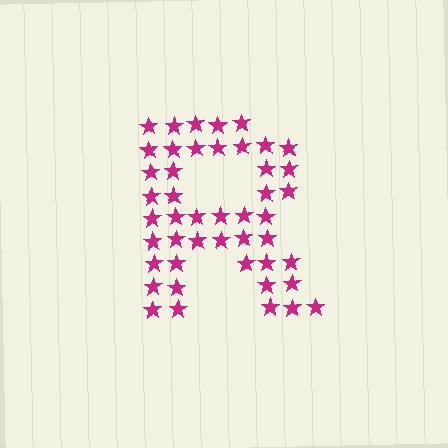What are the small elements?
The small elements are stars.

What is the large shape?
The large shape is the letter R.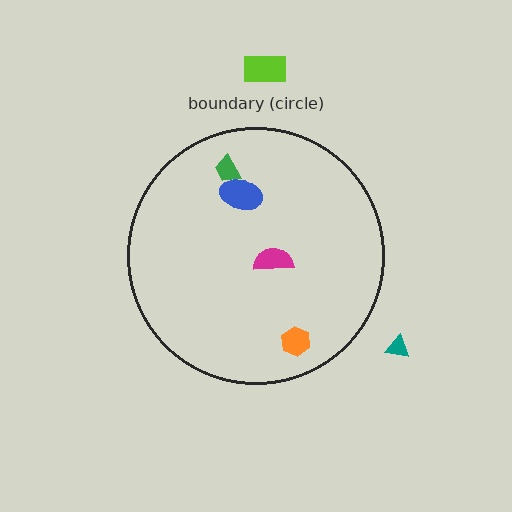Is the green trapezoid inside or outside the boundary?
Inside.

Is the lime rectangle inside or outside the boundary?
Outside.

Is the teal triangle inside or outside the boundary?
Outside.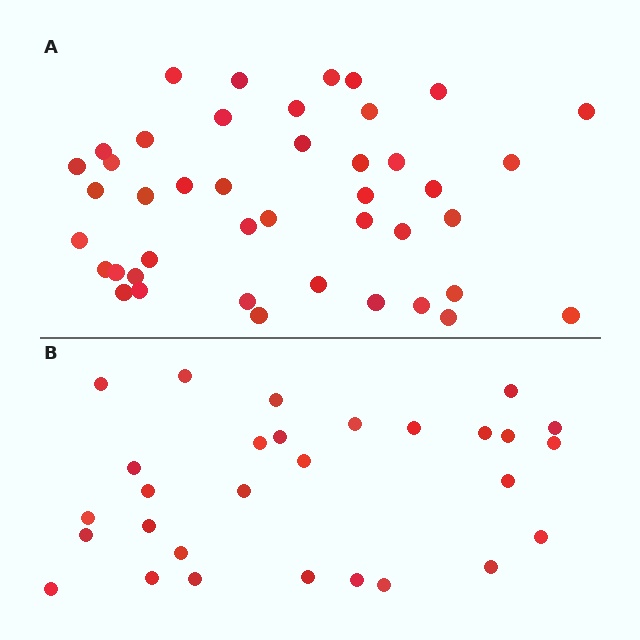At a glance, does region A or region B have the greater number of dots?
Region A (the top region) has more dots.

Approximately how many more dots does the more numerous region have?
Region A has approximately 15 more dots than region B.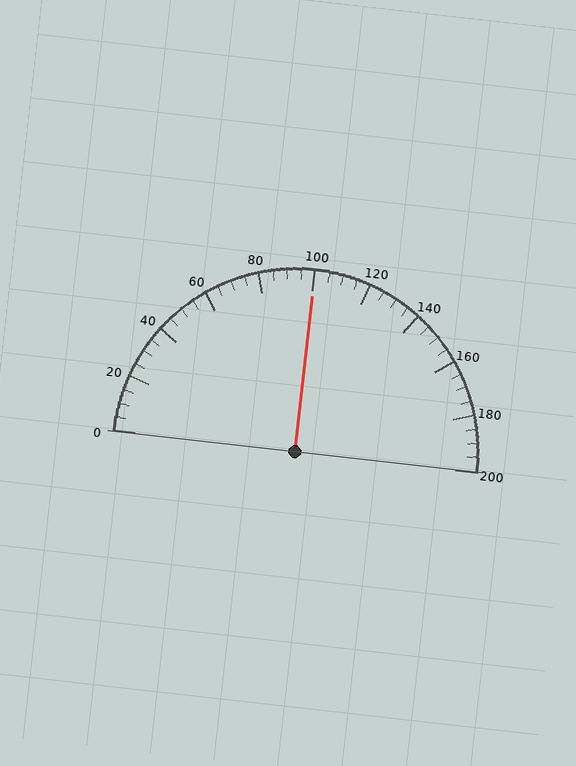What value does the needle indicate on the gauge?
The needle indicates approximately 100.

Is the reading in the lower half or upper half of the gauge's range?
The reading is in the upper half of the range (0 to 200).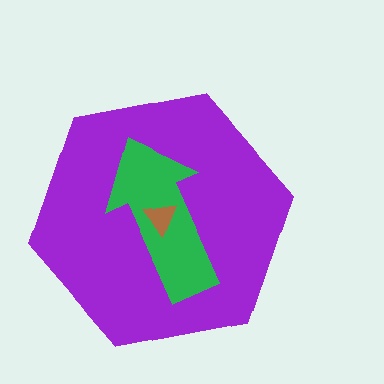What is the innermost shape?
The brown triangle.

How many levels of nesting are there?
3.